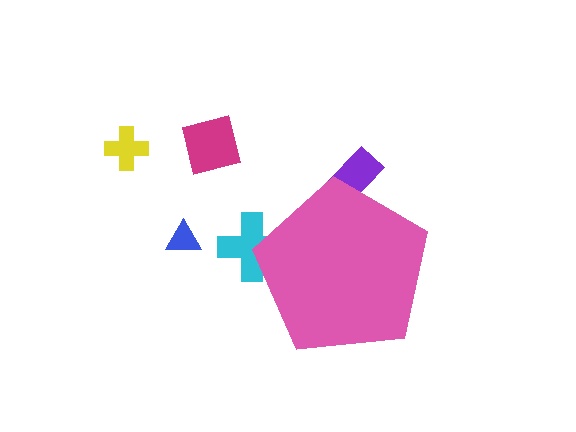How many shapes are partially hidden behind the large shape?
2 shapes are partially hidden.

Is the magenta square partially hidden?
No, the magenta square is fully visible.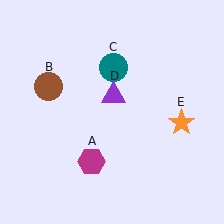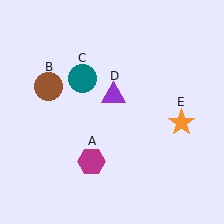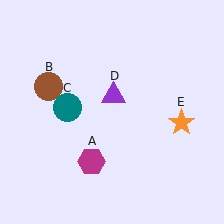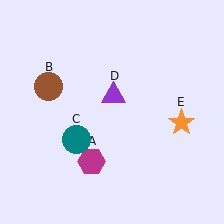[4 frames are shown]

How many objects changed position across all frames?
1 object changed position: teal circle (object C).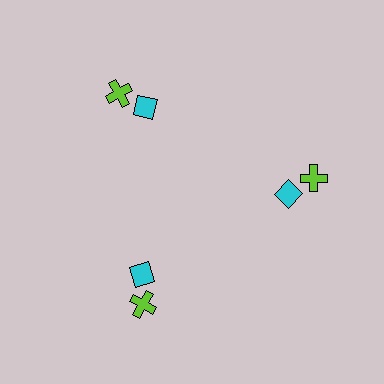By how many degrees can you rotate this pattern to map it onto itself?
The pattern maps onto itself every 120 degrees of rotation.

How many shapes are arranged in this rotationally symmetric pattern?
There are 6 shapes, arranged in 3 groups of 2.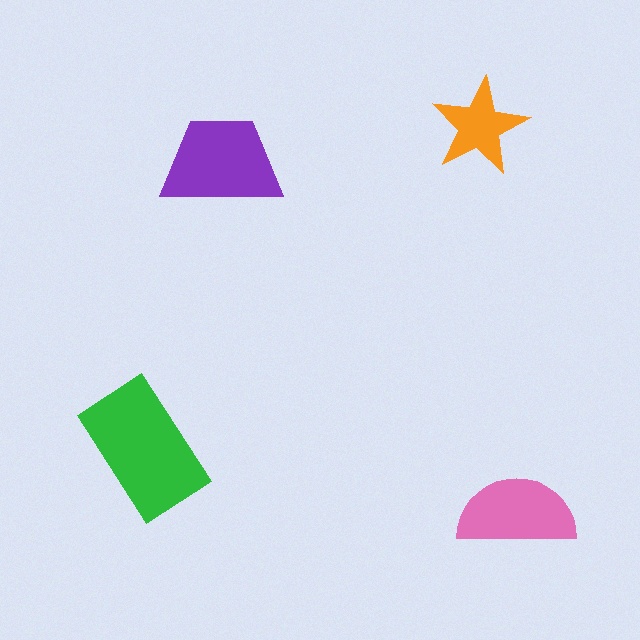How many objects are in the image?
There are 4 objects in the image.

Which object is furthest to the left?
The green rectangle is leftmost.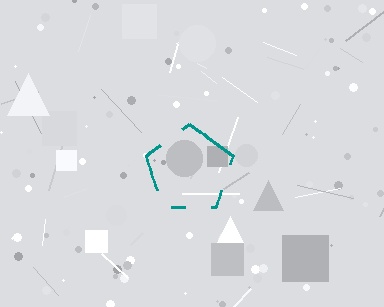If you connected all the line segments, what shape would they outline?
They would outline a pentagon.